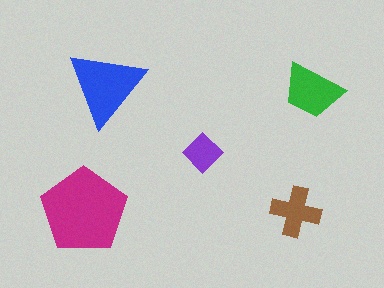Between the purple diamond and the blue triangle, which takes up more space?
The blue triangle.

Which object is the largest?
The magenta pentagon.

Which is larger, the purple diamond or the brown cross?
The brown cross.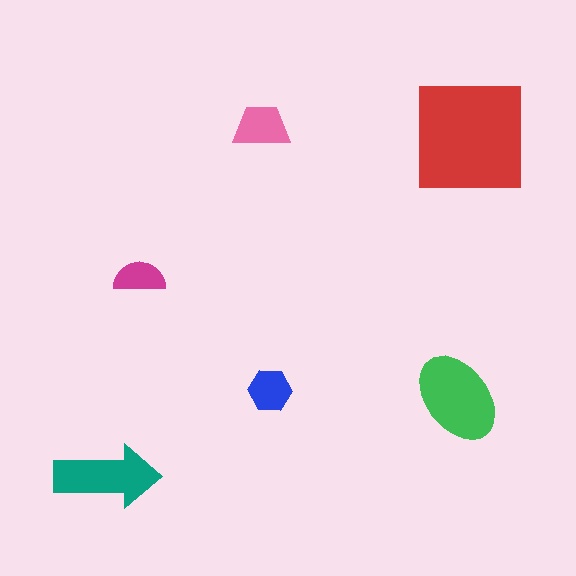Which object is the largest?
The red square.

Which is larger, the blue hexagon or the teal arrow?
The teal arrow.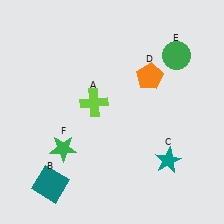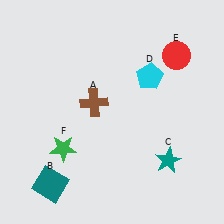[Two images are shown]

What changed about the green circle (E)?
In Image 1, E is green. In Image 2, it changed to red.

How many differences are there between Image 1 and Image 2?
There are 3 differences between the two images.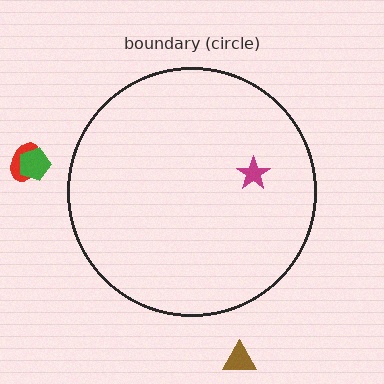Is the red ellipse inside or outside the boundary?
Outside.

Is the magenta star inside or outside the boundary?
Inside.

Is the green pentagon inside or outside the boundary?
Outside.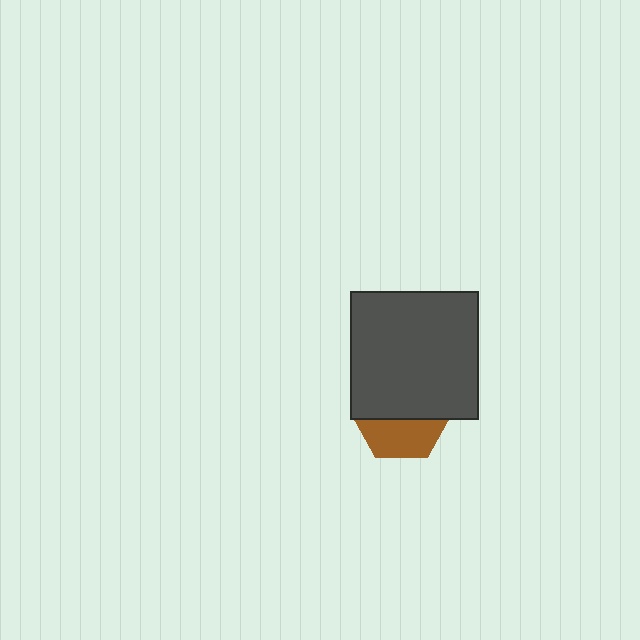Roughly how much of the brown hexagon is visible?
A small part of it is visible (roughly 40%).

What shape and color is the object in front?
The object in front is a dark gray square.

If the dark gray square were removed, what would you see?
You would see the complete brown hexagon.